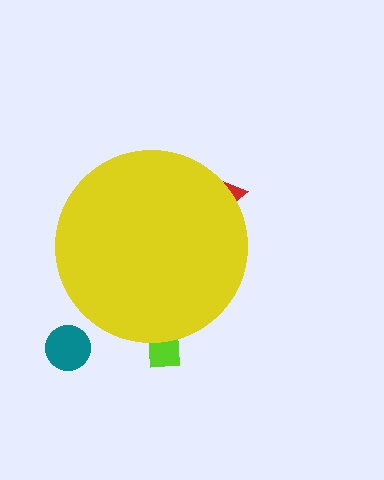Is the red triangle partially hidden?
Yes, the red triangle is partially hidden behind the yellow circle.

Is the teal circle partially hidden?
No, the teal circle is fully visible.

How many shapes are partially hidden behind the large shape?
2 shapes are partially hidden.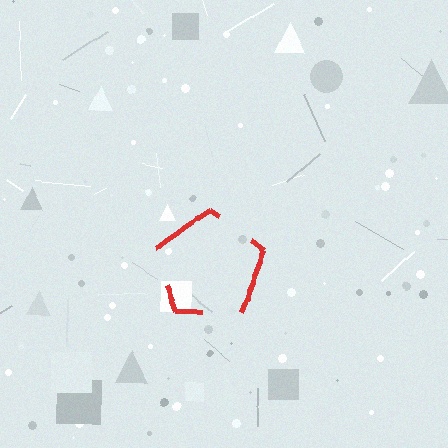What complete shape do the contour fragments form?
The contour fragments form a pentagon.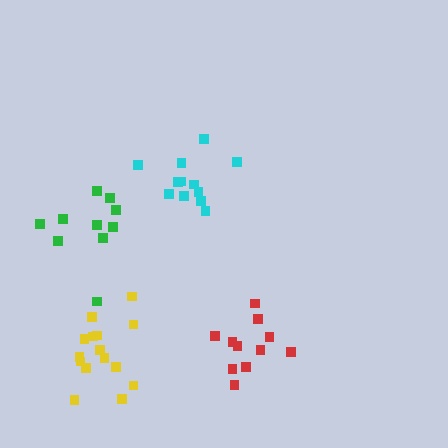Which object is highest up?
The cyan cluster is topmost.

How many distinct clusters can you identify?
There are 4 distinct clusters.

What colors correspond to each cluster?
The clusters are colored: green, cyan, red, yellow.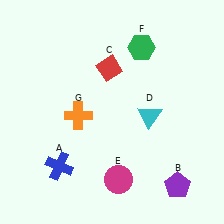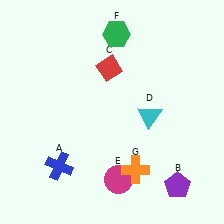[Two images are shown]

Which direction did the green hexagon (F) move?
The green hexagon (F) moved left.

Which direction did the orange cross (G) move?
The orange cross (G) moved right.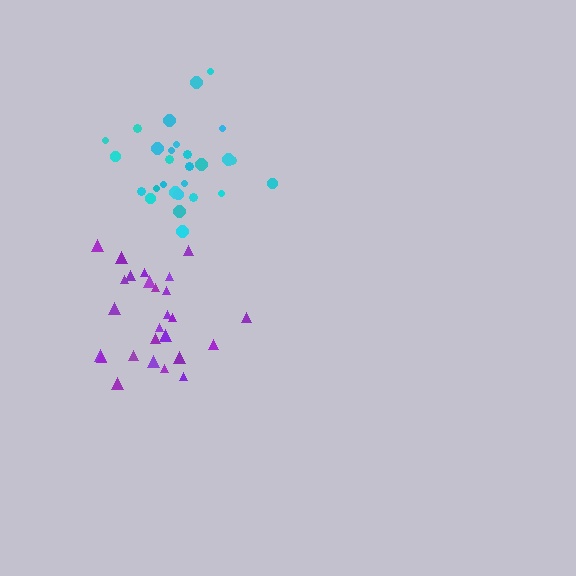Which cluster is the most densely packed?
Cyan.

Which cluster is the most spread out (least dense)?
Purple.